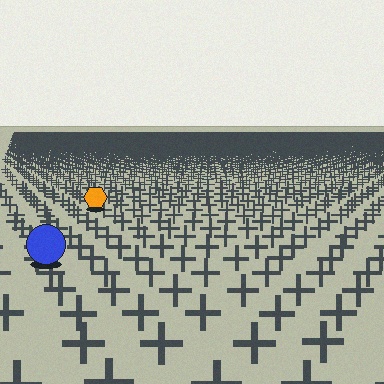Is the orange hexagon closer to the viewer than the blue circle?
No. The blue circle is closer — you can tell from the texture gradient: the ground texture is coarser near it.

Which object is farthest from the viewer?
The orange hexagon is farthest from the viewer. It appears smaller and the ground texture around it is denser.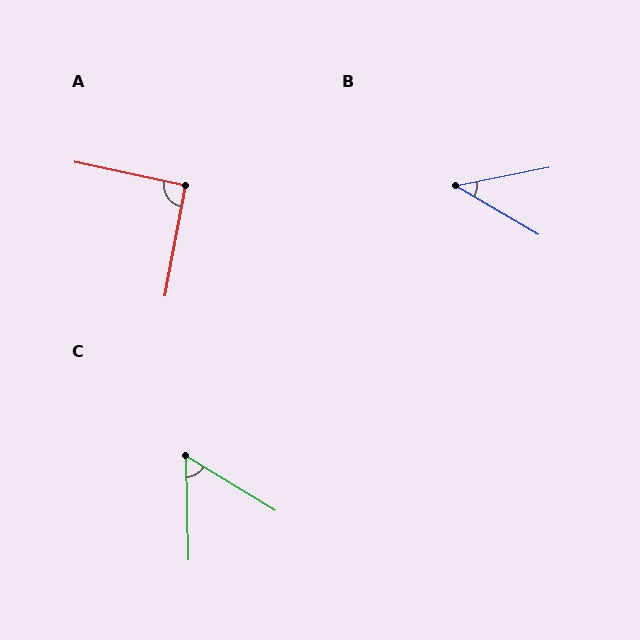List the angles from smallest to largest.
B (41°), C (57°), A (92°).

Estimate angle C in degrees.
Approximately 57 degrees.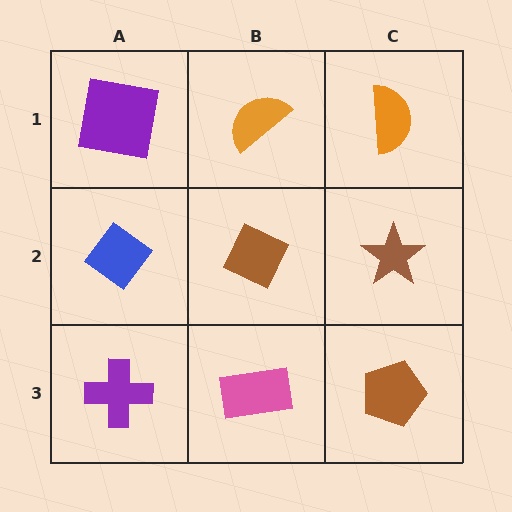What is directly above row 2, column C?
An orange semicircle.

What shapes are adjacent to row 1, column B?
A brown diamond (row 2, column B), a purple square (row 1, column A), an orange semicircle (row 1, column C).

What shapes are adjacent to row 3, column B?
A brown diamond (row 2, column B), a purple cross (row 3, column A), a brown pentagon (row 3, column C).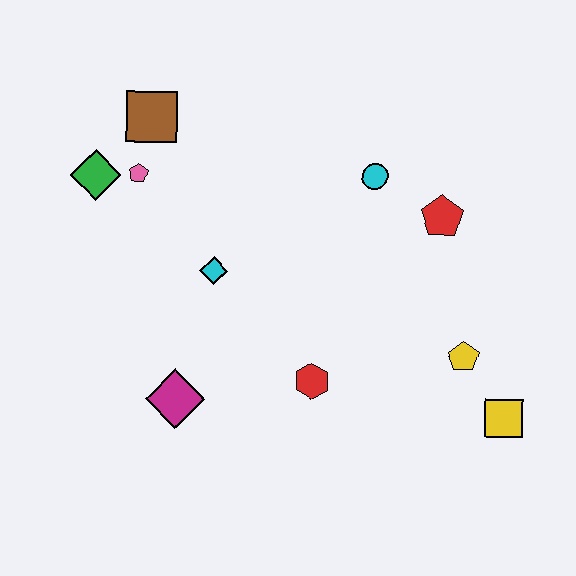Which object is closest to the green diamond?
The pink pentagon is closest to the green diamond.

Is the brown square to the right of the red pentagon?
No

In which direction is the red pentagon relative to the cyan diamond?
The red pentagon is to the right of the cyan diamond.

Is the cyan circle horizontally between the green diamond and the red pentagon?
Yes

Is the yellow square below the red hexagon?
Yes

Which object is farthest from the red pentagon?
The green diamond is farthest from the red pentagon.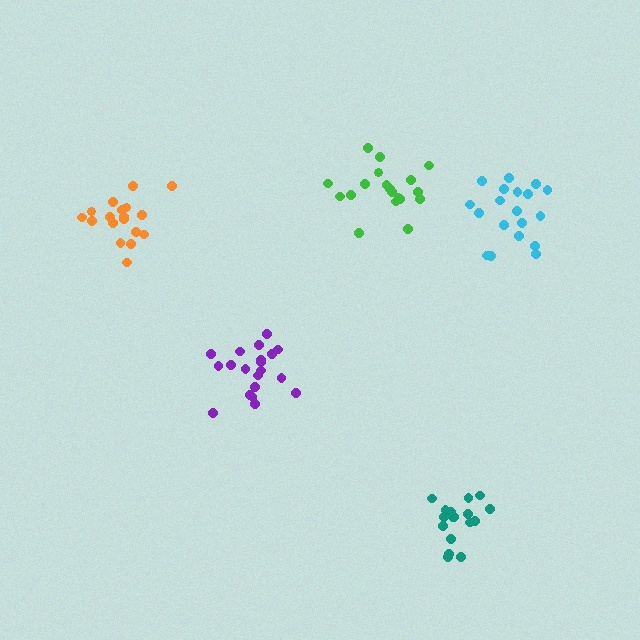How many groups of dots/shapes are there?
There are 5 groups.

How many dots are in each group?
Group 1: 19 dots, Group 2: 20 dots, Group 3: 18 dots, Group 4: 17 dots, Group 5: 19 dots (93 total).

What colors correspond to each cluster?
The clusters are colored: cyan, purple, orange, teal, green.